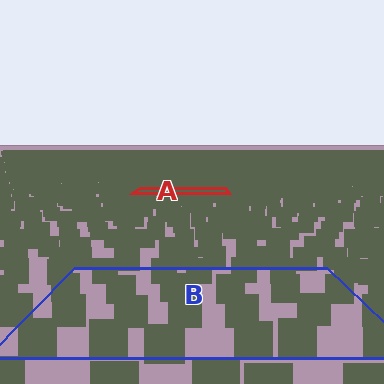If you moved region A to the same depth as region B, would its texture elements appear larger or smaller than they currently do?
They would appear larger. At a closer depth, the same texture elements are projected at a bigger on-screen size.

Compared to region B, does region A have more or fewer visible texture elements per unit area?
Region A has more texture elements per unit area — they are packed more densely because it is farther away.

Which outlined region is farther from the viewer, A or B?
Region A is farther from the viewer — the texture elements inside it appear smaller and more densely packed.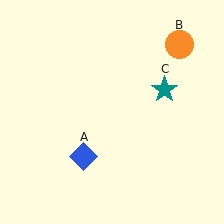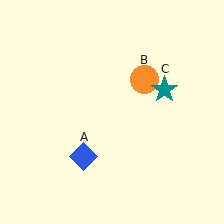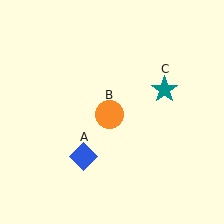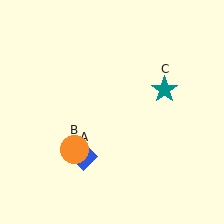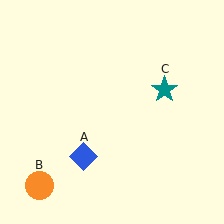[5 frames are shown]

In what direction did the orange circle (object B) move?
The orange circle (object B) moved down and to the left.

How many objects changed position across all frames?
1 object changed position: orange circle (object B).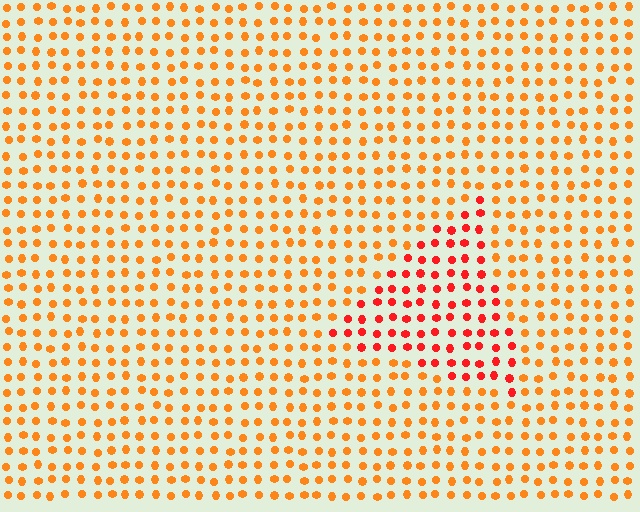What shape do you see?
I see a triangle.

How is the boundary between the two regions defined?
The boundary is defined purely by a slight shift in hue (about 30 degrees). Spacing, size, and orientation are identical on both sides.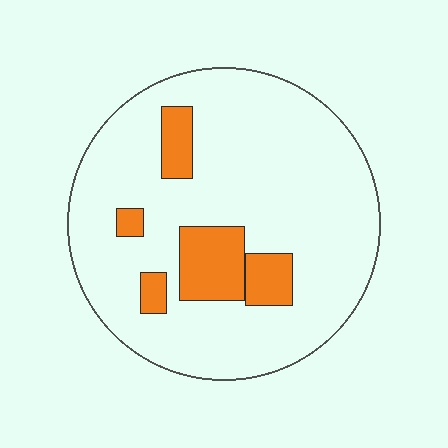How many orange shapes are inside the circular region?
5.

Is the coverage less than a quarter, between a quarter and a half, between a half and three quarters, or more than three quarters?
Less than a quarter.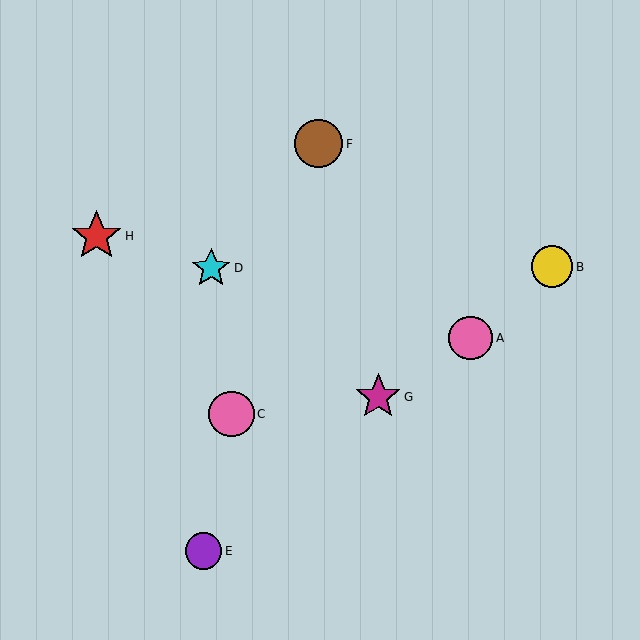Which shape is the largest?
The red star (labeled H) is the largest.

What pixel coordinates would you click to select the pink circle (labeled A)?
Click at (471, 338) to select the pink circle A.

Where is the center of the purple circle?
The center of the purple circle is at (204, 551).